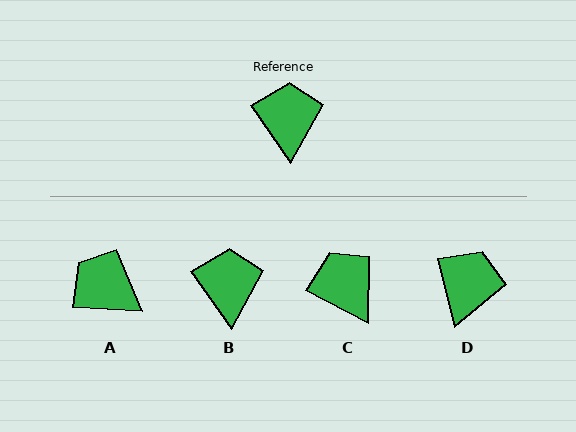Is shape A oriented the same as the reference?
No, it is off by about 52 degrees.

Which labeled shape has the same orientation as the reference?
B.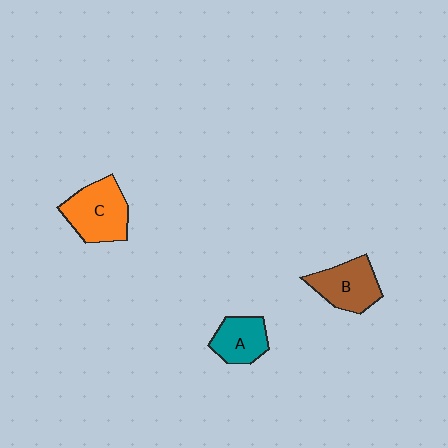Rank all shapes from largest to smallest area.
From largest to smallest: C (orange), B (brown), A (teal).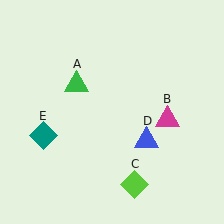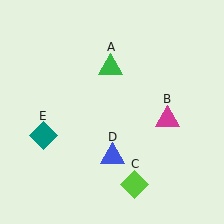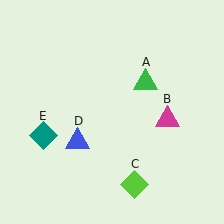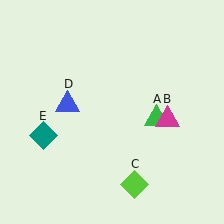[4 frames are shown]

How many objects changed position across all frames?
2 objects changed position: green triangle (object A), blue triangle (object D).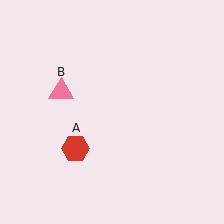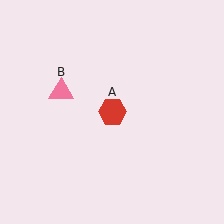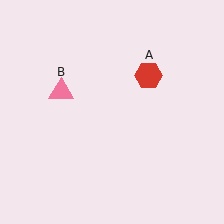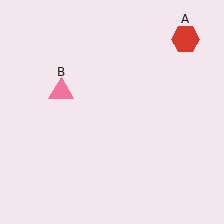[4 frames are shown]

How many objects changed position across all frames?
1 object changed position: red hexagon (object A).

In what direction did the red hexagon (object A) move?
The red hexagon (object A) moved up and to the right.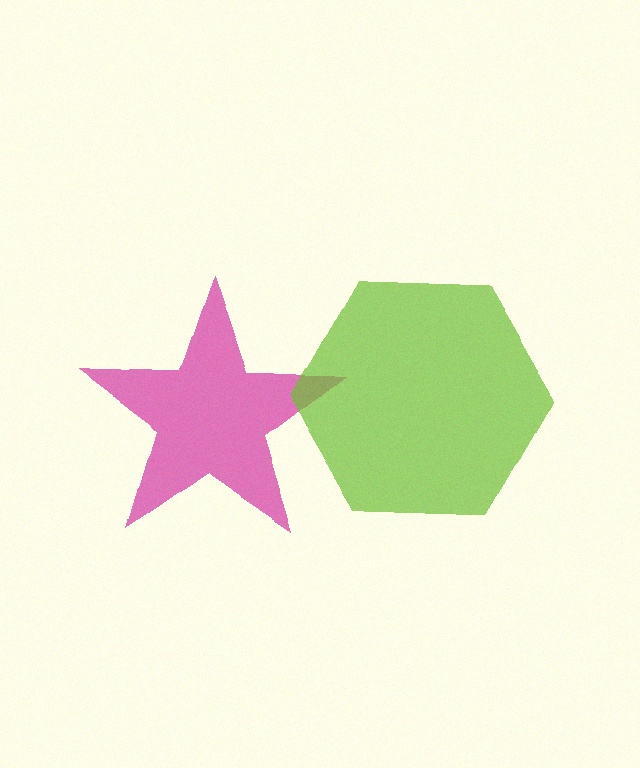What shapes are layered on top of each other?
The layered shapes are: a magenta star, a lime hexagon.